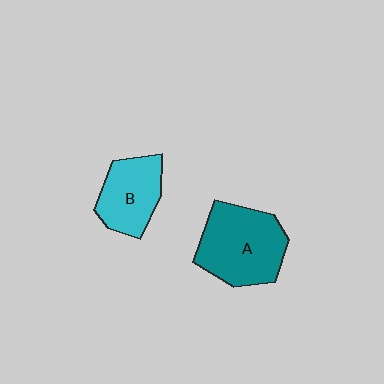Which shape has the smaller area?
Shape B (cyan).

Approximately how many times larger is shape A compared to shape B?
Approximately 1.4 times.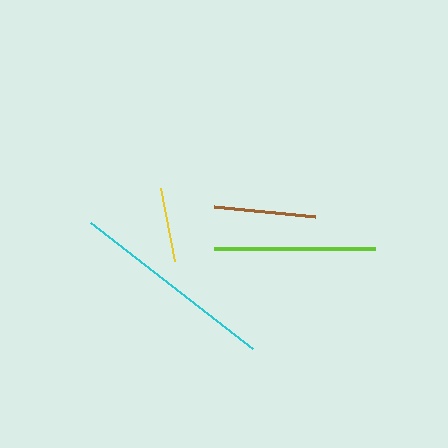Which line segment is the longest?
The cyan line is the longest at approximately 205 pixels.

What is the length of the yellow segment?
The yellow segment is approximately 74 pixels long.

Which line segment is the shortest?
The yellow line is the shortest at approximately 74 pixels.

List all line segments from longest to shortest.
From longest to shortest: cyan, lime, brown, yellow.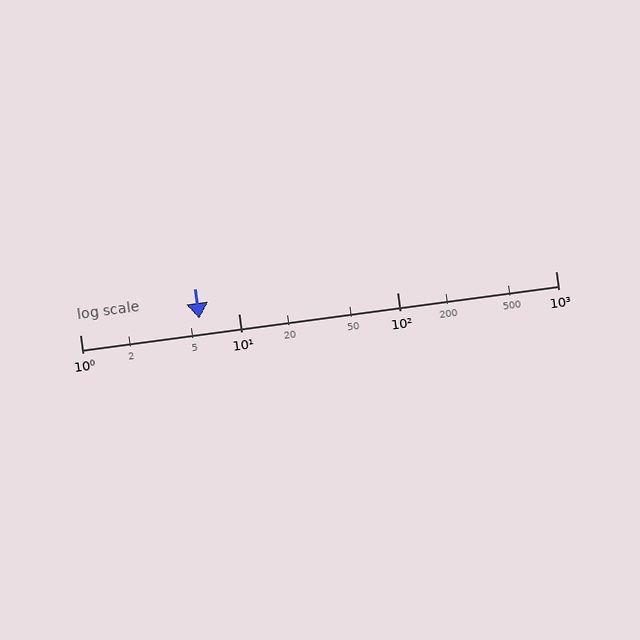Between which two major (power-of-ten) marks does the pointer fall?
The pointer is between 1 and 10.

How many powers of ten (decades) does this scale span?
The scale spans 3 decades, from 1 to 1000.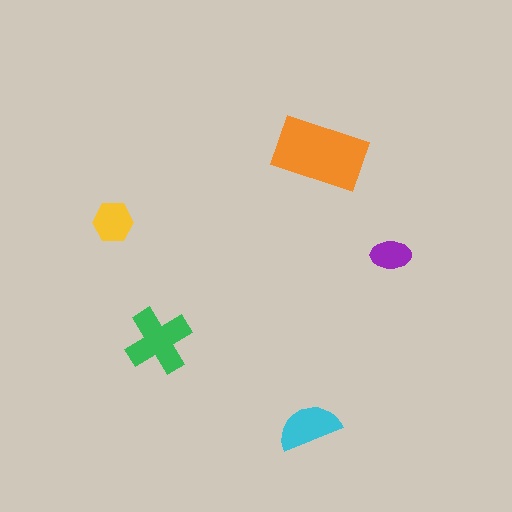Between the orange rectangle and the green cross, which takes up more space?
The orange rectangle.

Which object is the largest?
The orange rectangle.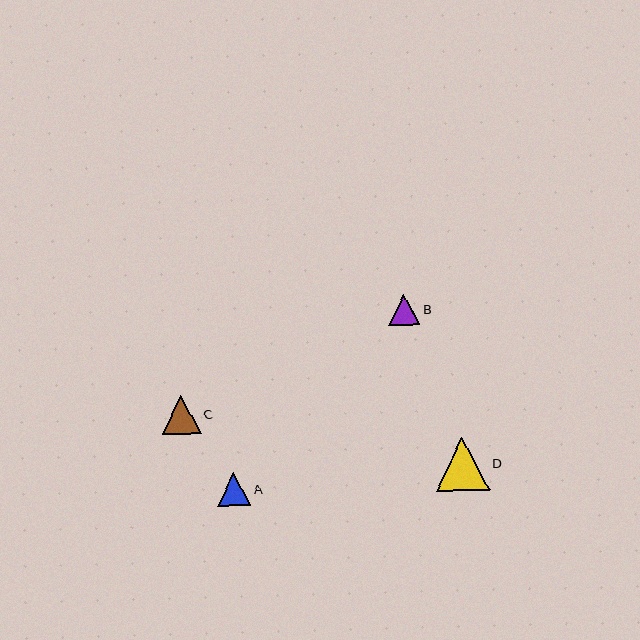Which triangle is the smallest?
Triangle B is the smallest with a size of approximately 31 pixels.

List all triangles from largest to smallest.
From largest to smallest: D, C, A, B.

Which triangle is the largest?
Triangle D is the largest with a size of approximately 54 pixels.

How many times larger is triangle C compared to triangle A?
Triangle C is approximately 1.2 times the size of triangle A.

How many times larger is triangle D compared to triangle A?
Triangle D is approximately 1.6 times the size of triangle A.